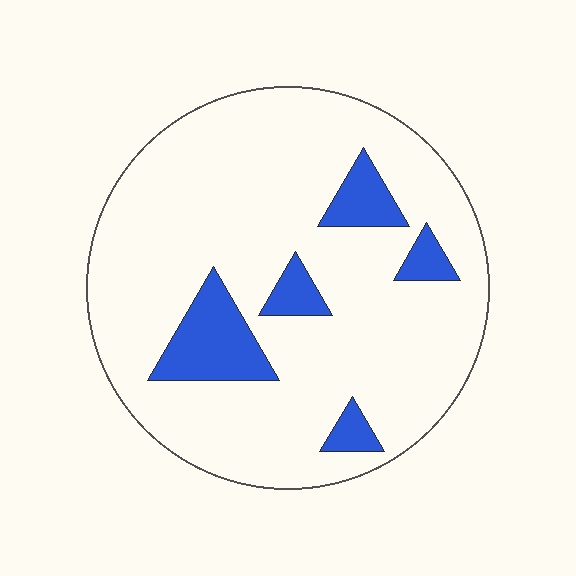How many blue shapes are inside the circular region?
5.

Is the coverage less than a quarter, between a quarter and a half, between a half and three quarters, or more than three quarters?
Less than a quarter.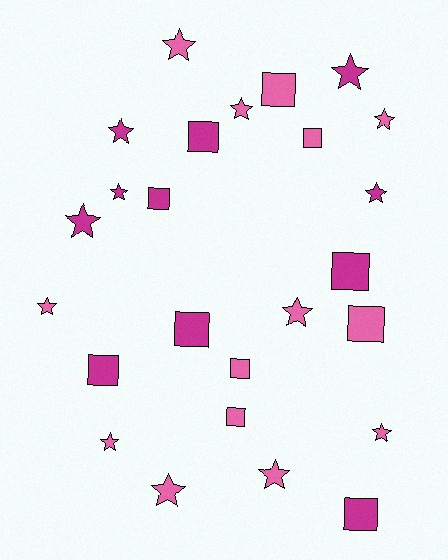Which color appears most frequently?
Pink, with 14 objects.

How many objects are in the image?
There are 25 objects.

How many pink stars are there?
There are 9 pink stars.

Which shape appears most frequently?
Star, with 14 objects.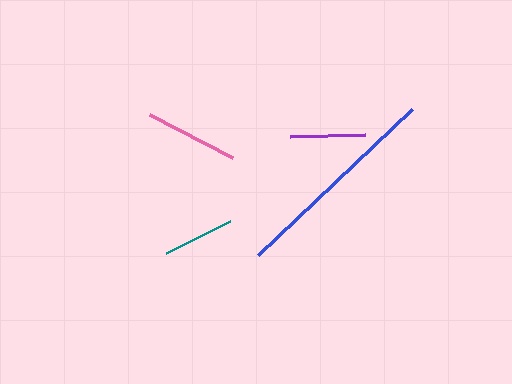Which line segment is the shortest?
The teal line is the shortest at approximately 72 pixels.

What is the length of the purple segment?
The purple segment is approximately 75 pixels long.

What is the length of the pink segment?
The pink segment is approximately 94 pixels long.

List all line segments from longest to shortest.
From longest to shortest: blue, pink, purple, teal.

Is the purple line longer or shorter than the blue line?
The blue line is longer than the purple line.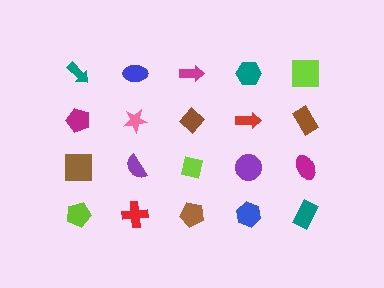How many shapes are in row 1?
5 shapes.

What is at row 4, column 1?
A lime pentagon.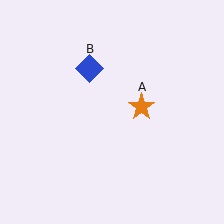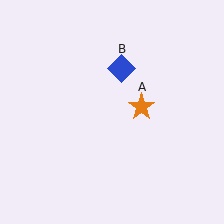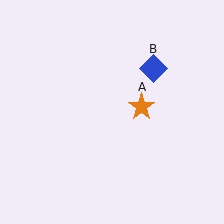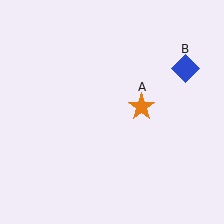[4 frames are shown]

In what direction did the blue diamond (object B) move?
The blue diamond (object B) moved right.